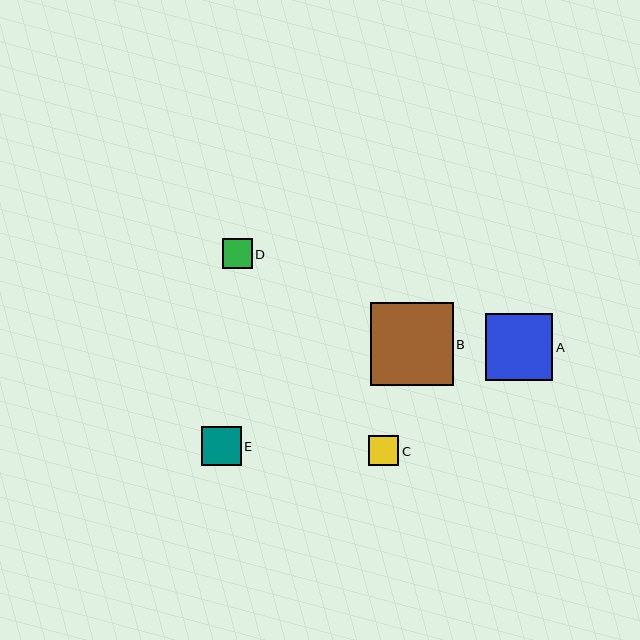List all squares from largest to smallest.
From largest to smallest: B, A, E, D, C.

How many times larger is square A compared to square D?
Square A is approximately 2.2 times the size of square D.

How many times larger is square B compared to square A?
Square B is approximately 1.2 times the size of square A.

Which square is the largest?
Square B is the largest with a size of approximately 83 pixels.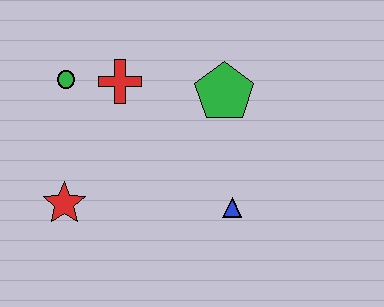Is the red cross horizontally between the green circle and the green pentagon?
Yes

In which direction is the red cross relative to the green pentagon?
The red cross is to the left of the green pentagon.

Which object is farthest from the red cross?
The blue triangle is farthest from the red cross.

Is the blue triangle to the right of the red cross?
Yes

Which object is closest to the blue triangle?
The green pentagon is closest to the blue triangle.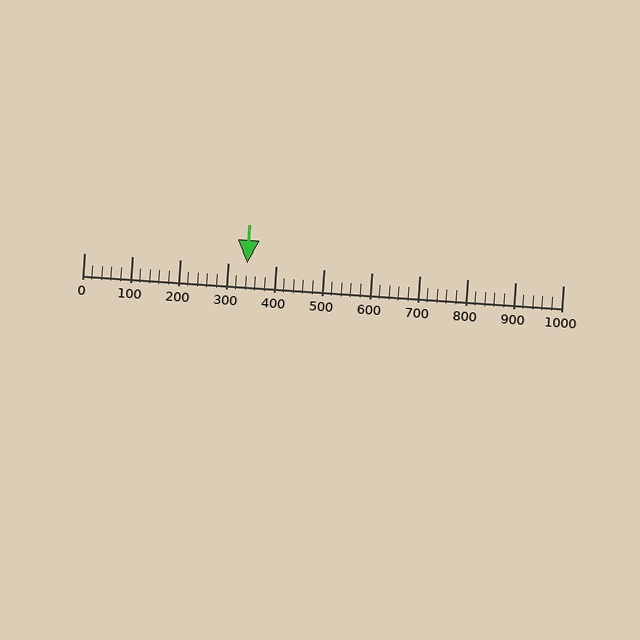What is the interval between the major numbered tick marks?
The major tick marks are spaced 100 units apart.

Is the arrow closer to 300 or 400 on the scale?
The arrow is closer to 300.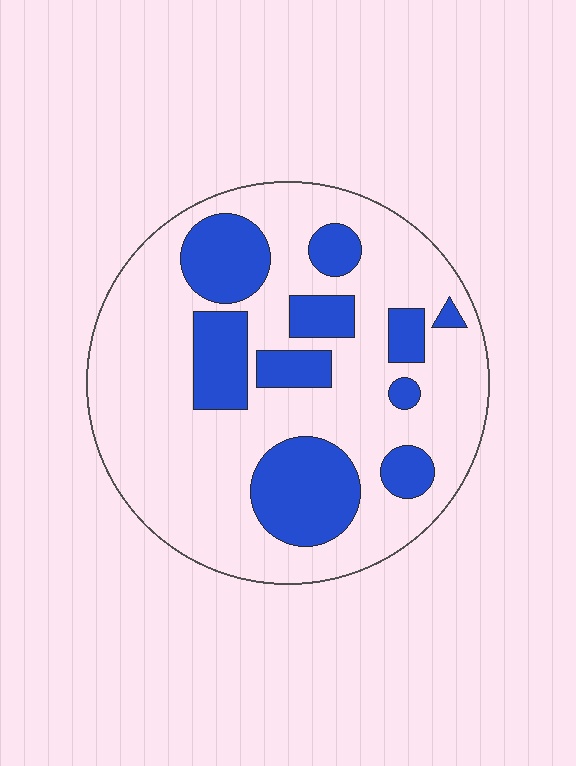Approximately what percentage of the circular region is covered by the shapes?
Approximately 30%.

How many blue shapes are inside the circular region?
10.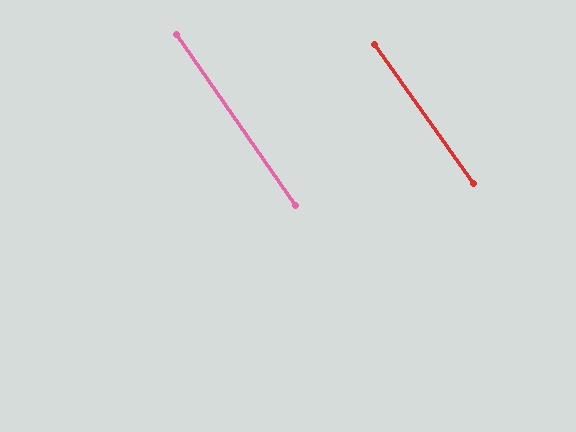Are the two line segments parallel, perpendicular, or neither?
Parallel — their directions differ by only 0.6°.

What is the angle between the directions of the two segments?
Approximately 1 degree.